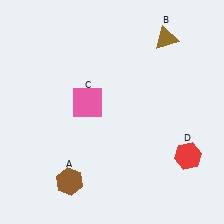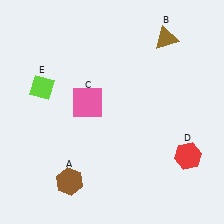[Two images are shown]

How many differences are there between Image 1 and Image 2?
There is 1 difference between the two images.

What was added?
A lime diamond (E) was added in Image 2.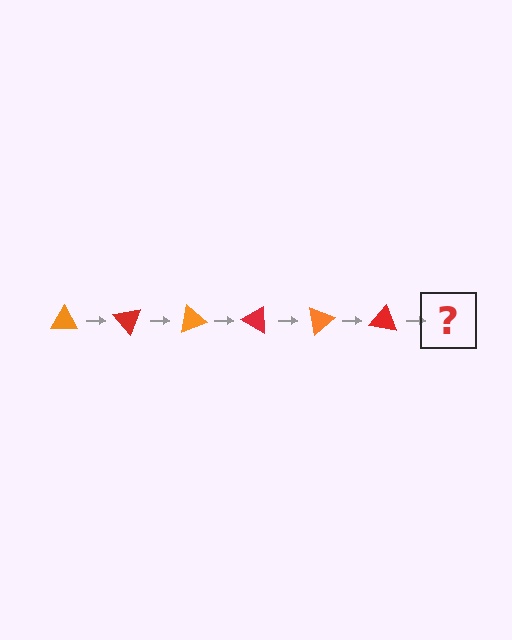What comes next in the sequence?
The next element should be an orange triangle, rotated 300 degrees from the start.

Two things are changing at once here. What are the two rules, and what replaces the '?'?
The two rules are that it rotates 50 degrees each step and the color cycles through orange and red. The '?' should be an orange triangle, rotated 300 degrees from the start.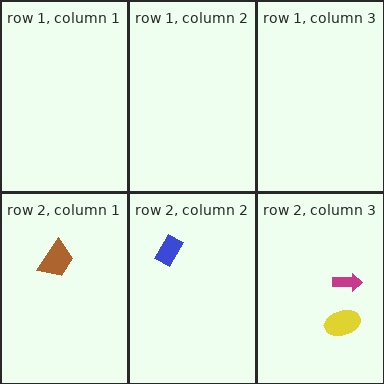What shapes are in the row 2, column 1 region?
The brown trapezoid.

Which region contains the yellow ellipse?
The row 2, column 3 region.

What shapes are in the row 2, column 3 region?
The magenta arrow, the yellow ellipse.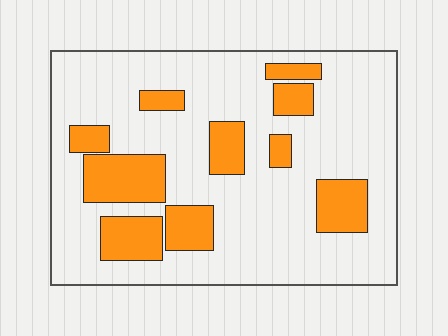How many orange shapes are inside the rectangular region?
10.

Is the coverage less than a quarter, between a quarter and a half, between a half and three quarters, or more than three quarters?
Less than a quarter.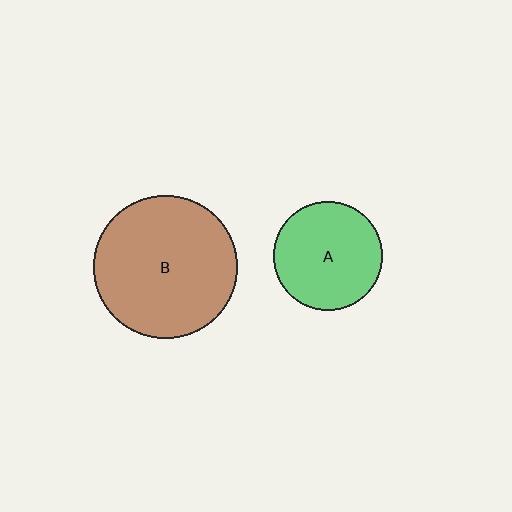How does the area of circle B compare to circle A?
Approximately 1.7 times.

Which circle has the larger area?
Circle B (brown).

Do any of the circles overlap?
No, none of the circles overlap.